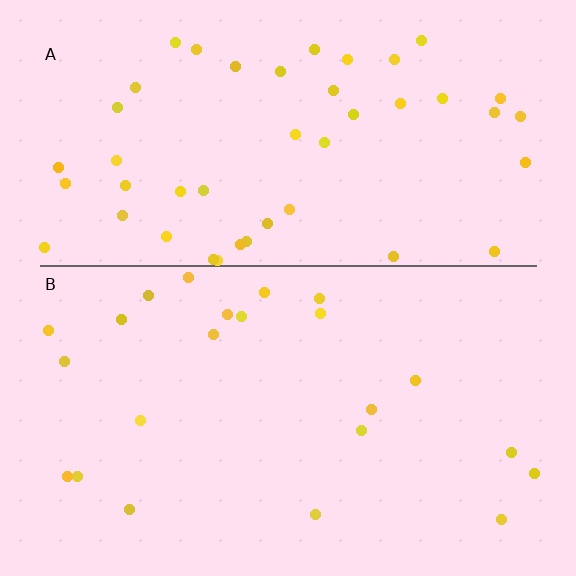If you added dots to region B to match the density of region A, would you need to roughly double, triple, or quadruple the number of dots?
Approximately double.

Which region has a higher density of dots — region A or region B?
A (the top).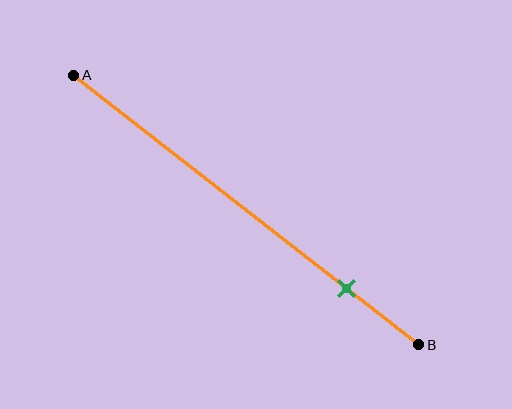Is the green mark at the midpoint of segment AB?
No, the mark is at about 80% from A, not at the 50% midpoint.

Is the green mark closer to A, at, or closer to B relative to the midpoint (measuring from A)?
The green mark is closer to point B than the midpoint of segment AB.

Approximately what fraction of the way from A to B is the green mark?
The green mark is approximately 80% of the way from A to B.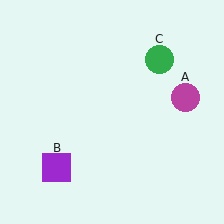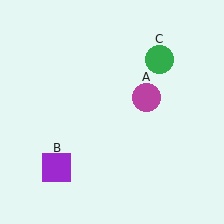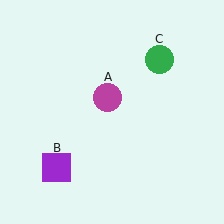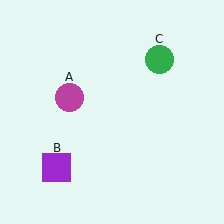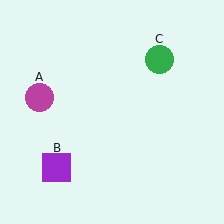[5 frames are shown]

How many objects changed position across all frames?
1 object changed position: magenta circle (object A).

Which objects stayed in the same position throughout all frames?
Purple square (object B) and green circle (object C) remained stationary.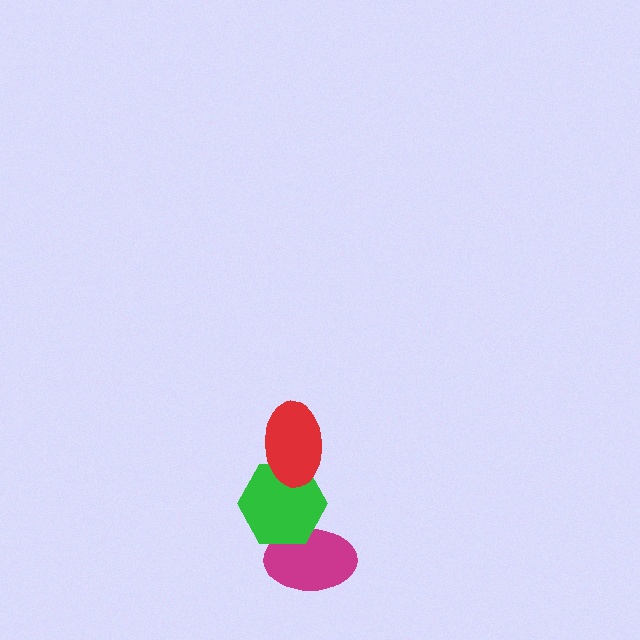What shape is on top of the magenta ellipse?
The green hexagon is on top of the magenta ellipse.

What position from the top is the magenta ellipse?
The magenta ellipse is 3rd from the top.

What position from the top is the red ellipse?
The red ellipse is 1st from the top.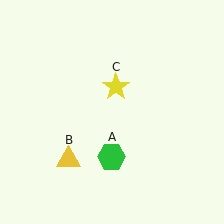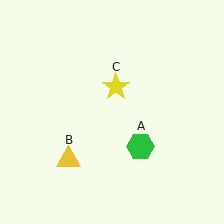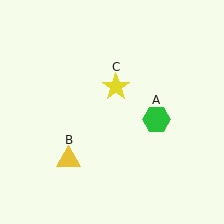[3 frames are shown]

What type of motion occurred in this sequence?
The green hexagon (object A) rotated counterclockwise around the center of the scene.